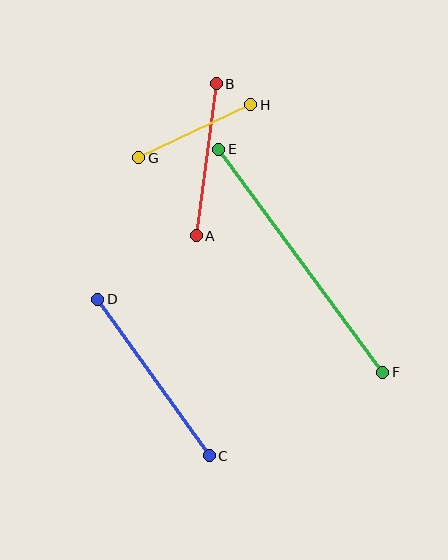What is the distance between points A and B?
The distance is approximately 153 pixels.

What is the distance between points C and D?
The distance is approximately 192 pixels.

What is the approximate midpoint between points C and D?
The midpoint is at approximately (153, 378) pixels.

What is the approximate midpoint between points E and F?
The midpoint is at approximately (301, 261) pixels.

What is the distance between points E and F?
The distance is approximately 277 pixels.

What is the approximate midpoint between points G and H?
The midpoint is at approximately (195, 131) pixels.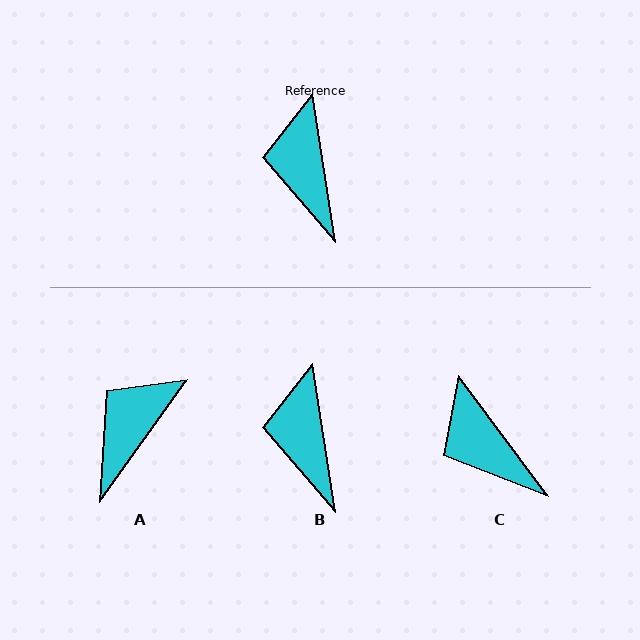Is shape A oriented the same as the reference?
No, it is off by about 45 degrees.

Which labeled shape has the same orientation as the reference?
B.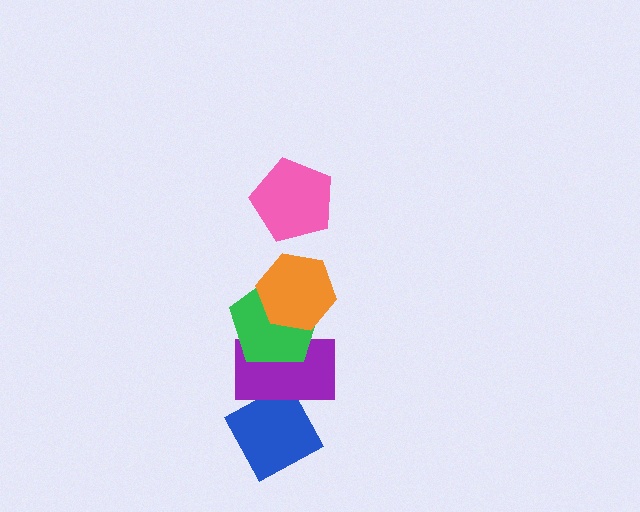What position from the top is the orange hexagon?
The orange hexagon is 2nd from the top.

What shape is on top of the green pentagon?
The orange hexagon is on top of the green pentagon.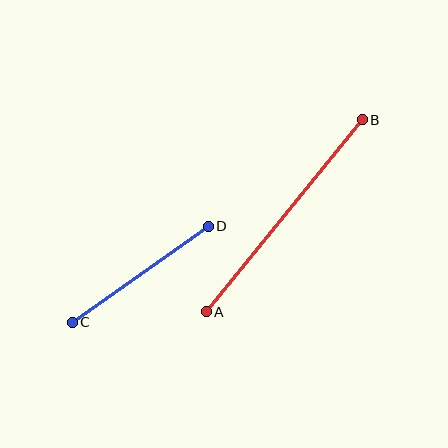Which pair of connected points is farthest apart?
Points A and B are farthest apart.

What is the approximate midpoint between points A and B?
The midpoint is at approximately (284, 216) pixels.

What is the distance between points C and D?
The distance is approximately 166 pixels.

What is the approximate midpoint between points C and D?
The midpoint is at approximately (140, 274) pixels.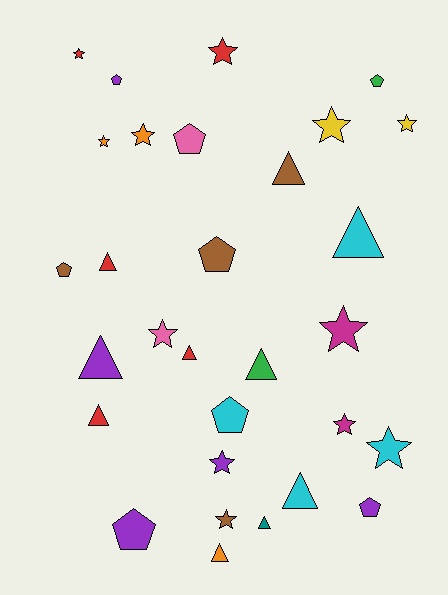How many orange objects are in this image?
There are 3 orange objects.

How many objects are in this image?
There are 30 objects.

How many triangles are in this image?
There are 10 triangles.